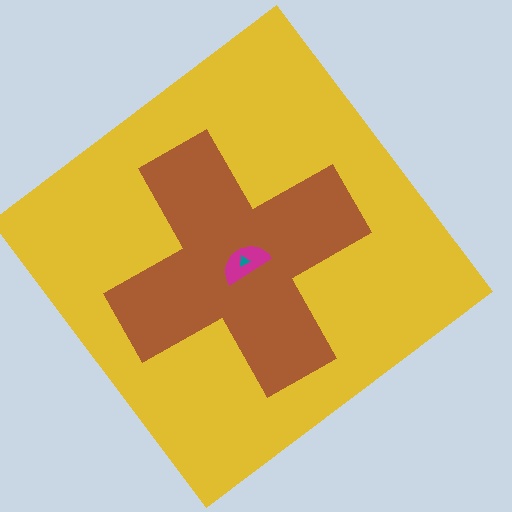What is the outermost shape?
The yellow diamond.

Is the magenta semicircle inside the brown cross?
Yes.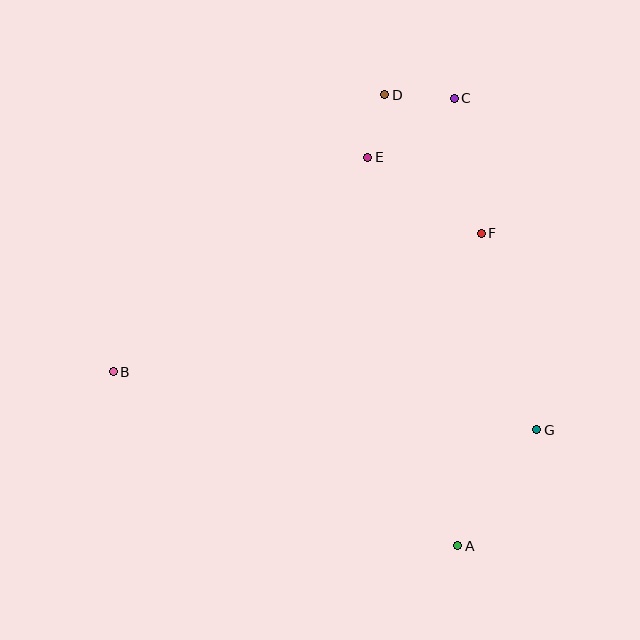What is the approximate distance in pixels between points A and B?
The distance between A and B is approximately 386 pixels.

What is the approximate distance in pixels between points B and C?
The distance between B and C is approximately 437 pixels.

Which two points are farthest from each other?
Points A and D are farthest from each other.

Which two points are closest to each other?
Points D and E are closest to each other.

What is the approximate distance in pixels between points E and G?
The distance between E and G is approximately 321 pixels.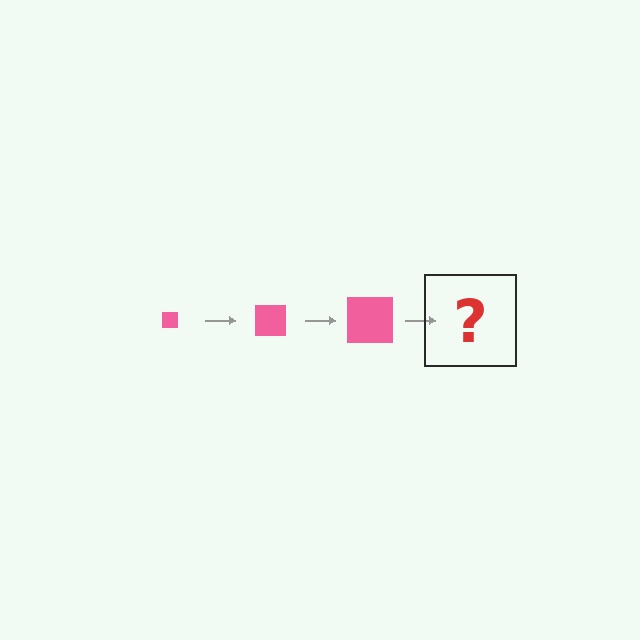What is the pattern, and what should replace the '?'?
The pattern is that the square gets progressively larger each step. The '?' should be a pink square, larger than the previous one.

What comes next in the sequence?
The next element should be a pink square, larger than the previous one.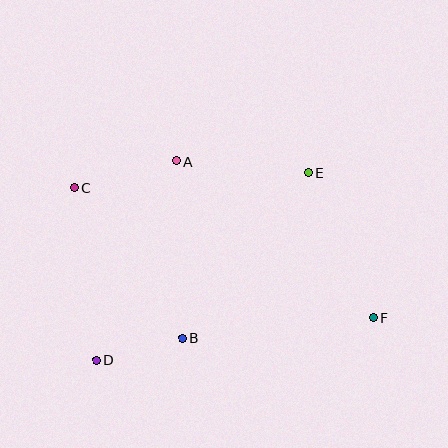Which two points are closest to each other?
Points B and D are closest to each other.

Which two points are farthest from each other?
Points C and F are farthest from each other.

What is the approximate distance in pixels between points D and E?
The distance between D and E is approximately 282 pixels.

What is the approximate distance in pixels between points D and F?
The distance between D and F is approximately 280 pixels.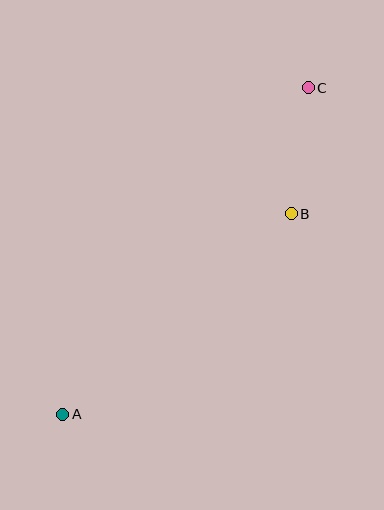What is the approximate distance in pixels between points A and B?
The distance between A and B is approximately 304 pixels.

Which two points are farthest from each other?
Points A and C are farthest from each other.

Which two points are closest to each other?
Points B and C are closest to each other.